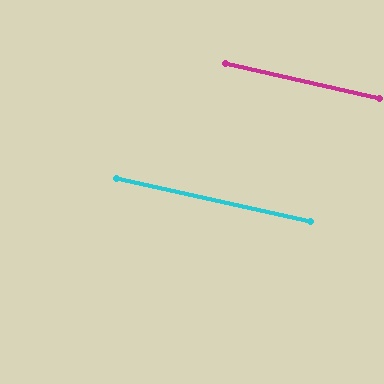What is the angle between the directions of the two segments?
Approximately 0 degrees.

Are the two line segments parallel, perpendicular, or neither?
Parallel — their directions differ by only 0.3°.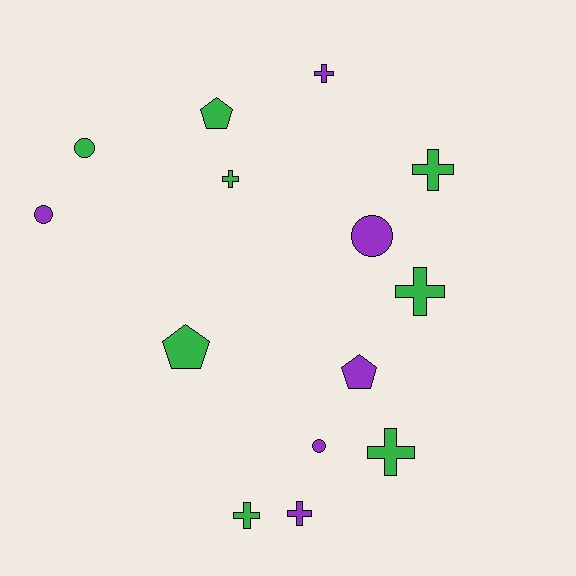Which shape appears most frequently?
Cross, with 7 objects.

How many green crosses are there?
There are 5 green crosses.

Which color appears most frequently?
Green, with 8 objects.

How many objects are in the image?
There are 14 objects.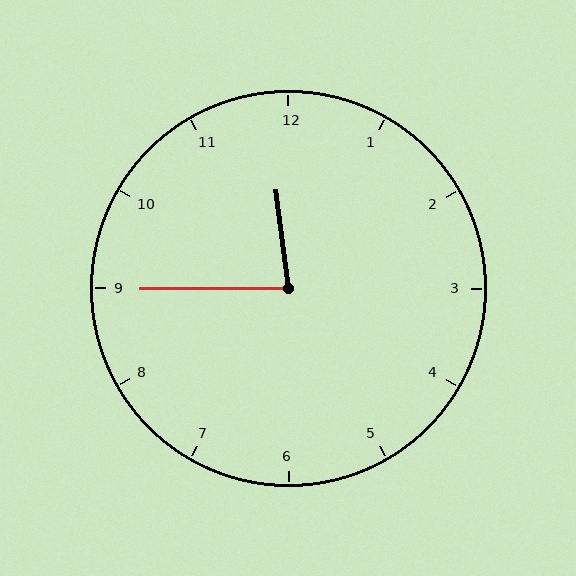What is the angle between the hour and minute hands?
Approximately 82 degrees.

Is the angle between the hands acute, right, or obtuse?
It is acute.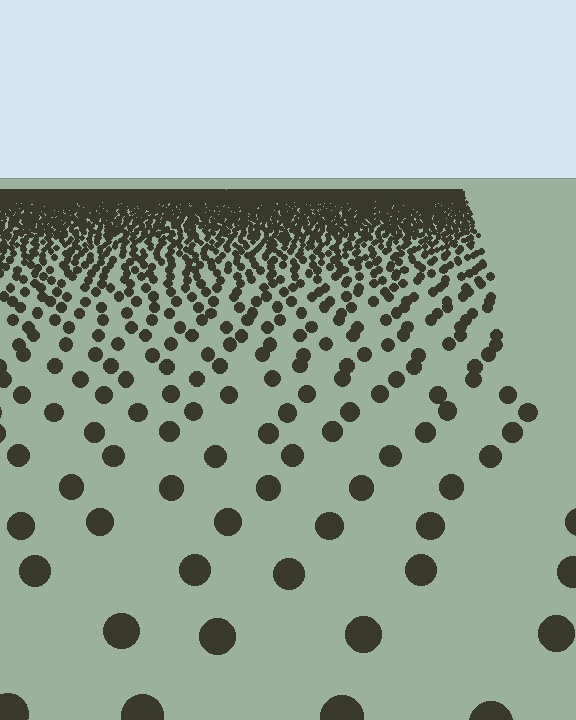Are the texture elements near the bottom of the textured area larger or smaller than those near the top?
Larger. Near the bottom, elements are closer to the viewer and appear at a bigger on-screen size.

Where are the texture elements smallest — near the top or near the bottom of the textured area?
Near the top.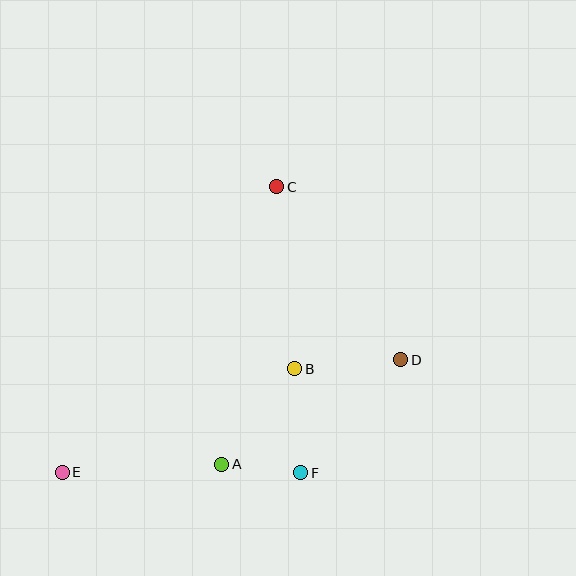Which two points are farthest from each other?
Points C and E are farthest from each other.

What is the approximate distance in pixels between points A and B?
The distance between A and B is approximately 120 pixels.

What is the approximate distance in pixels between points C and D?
The distance between C and D is approximately 213 pixels.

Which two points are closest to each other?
Points A and F are closest to each other.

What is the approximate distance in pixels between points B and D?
The distance between B and D is approximately 106 pixels.